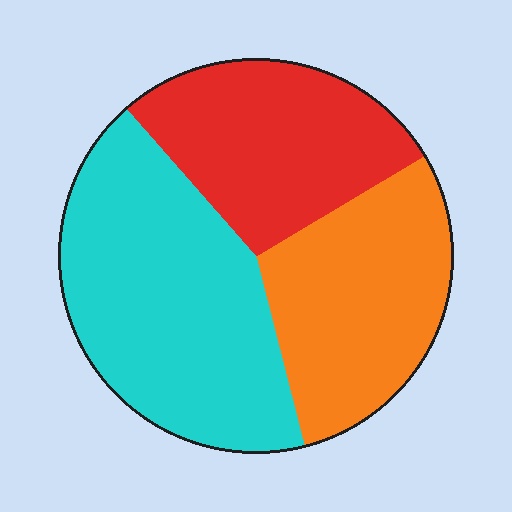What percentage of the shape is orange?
Orange takes up between a quarter and a half of the shape.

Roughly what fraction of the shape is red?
Red takes up about one quarter (1/4) of the shape.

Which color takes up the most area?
Cyan, at roughly 45%.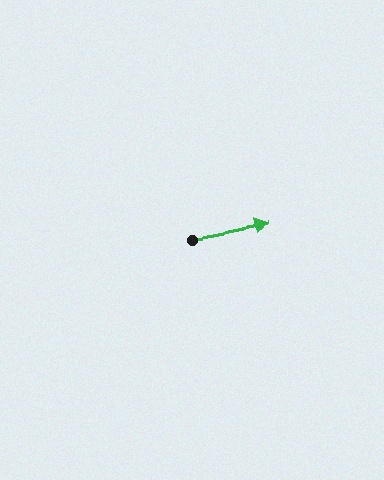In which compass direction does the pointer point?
East.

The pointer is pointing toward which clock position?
Roughly 3 o'clock.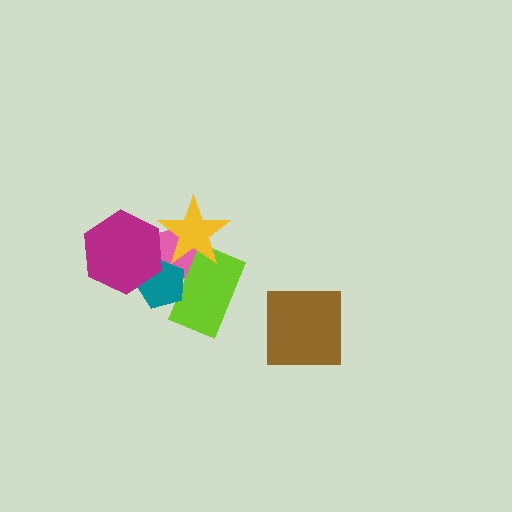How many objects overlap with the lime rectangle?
3 objects overlap with the lime rectangle.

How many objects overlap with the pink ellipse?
4 objects overlap with the pink ellipse.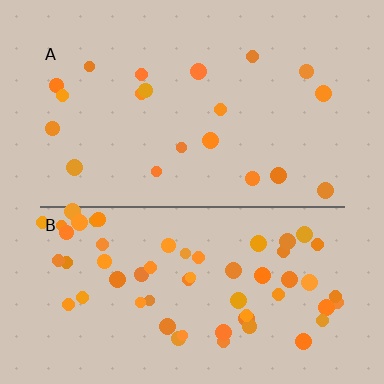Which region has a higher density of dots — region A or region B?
B (the bottom).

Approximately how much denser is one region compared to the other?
Approximately 3.0× — region B over region A.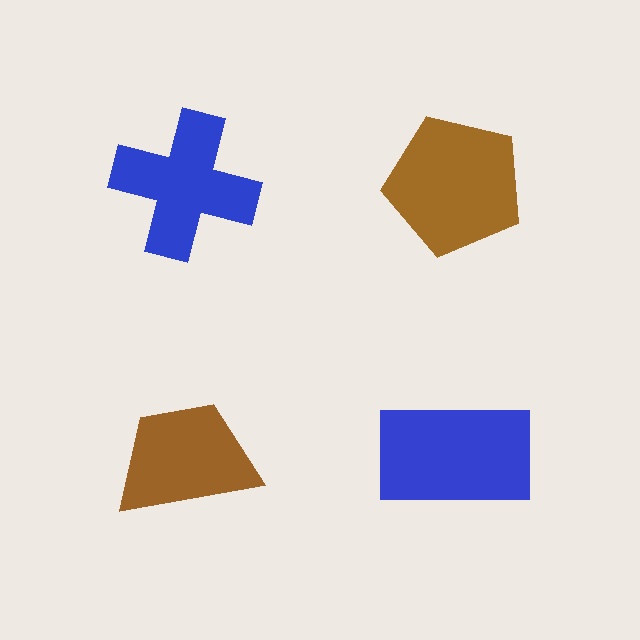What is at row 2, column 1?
A brown trapezoid.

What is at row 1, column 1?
A blue cross.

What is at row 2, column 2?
A blue rectangle.